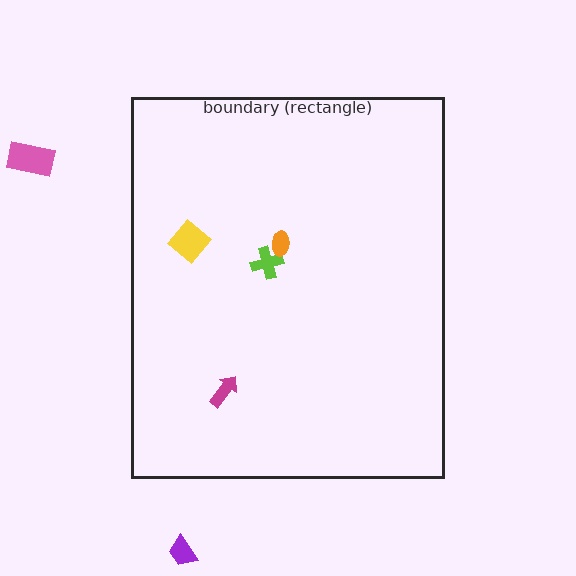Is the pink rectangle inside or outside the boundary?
Outside.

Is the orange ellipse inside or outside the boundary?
Inside.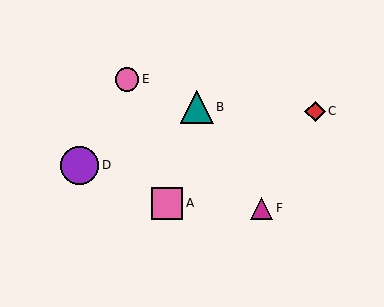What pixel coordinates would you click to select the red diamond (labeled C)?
Click at (315, 111) to select the red diamond C.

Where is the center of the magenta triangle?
The center of the magenta triangle is at (262, 208).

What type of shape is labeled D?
Shape D is a purple circle.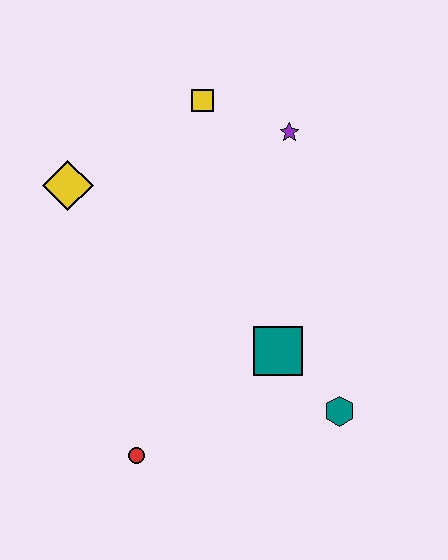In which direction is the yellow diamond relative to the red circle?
The yellow diamond is above the red circle.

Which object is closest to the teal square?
The teal hexagon is closest to the teal square.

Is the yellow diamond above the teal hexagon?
Yes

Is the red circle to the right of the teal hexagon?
No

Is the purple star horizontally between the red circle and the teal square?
No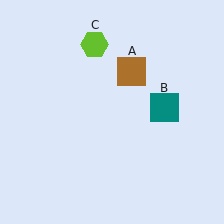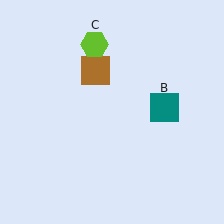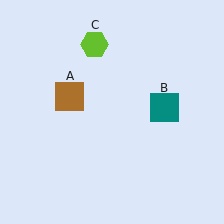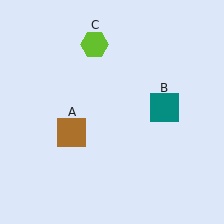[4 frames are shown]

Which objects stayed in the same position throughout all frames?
Teal square (object B) and lime hexagon (object C) remained stationary.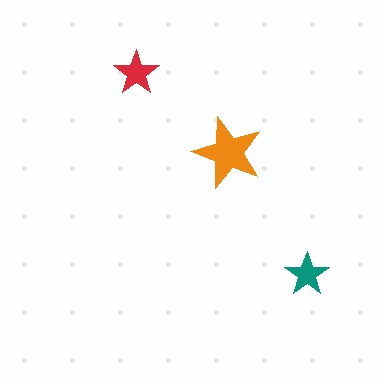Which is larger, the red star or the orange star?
The orange one.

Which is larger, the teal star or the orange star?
The orange one.